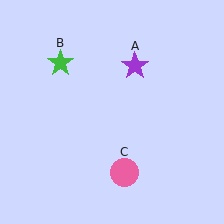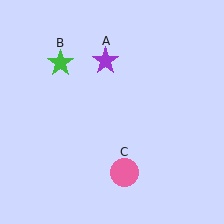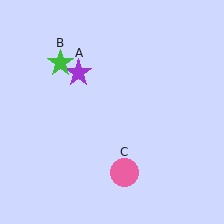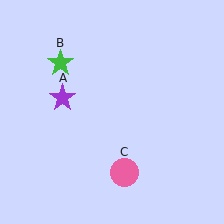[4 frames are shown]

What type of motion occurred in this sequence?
The purple star (object A) rotated counterclockwise around the center of the scene.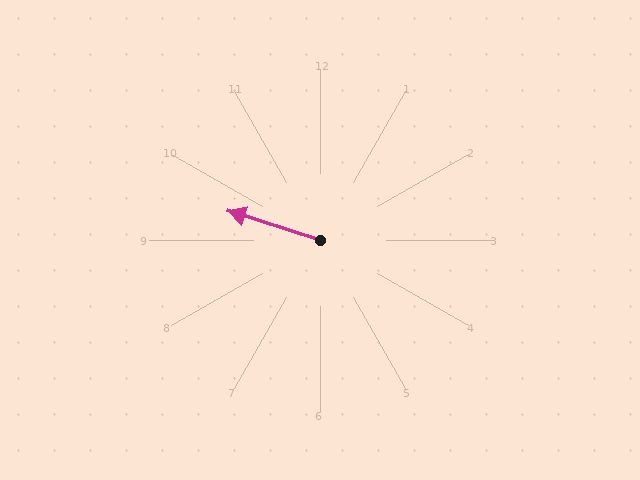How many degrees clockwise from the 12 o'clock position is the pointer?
Approximately 287 degrees.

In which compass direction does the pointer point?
West.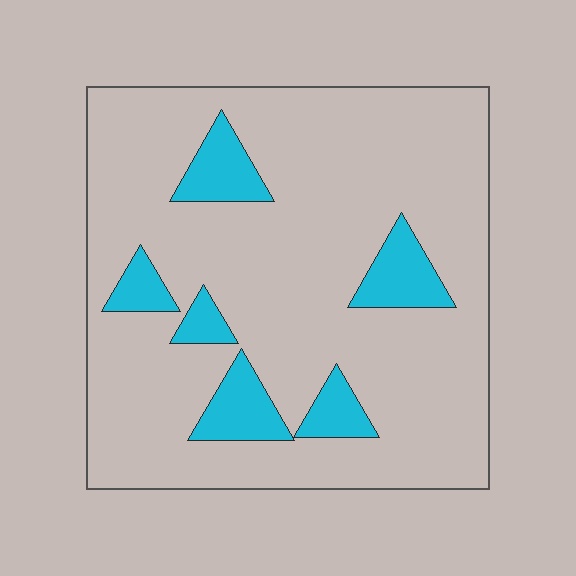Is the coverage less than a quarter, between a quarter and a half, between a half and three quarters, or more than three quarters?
Less than a quarter.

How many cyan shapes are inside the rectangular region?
6.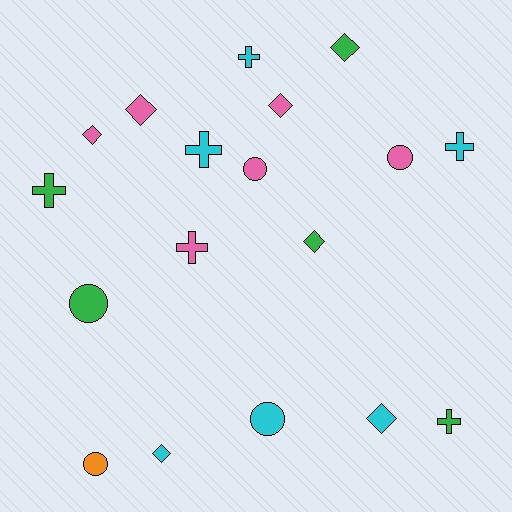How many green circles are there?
There is 1 green circle.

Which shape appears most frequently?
Diamond, with 7 objects.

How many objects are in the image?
There are 18 objects.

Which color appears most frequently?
Cyan, with 6 objects.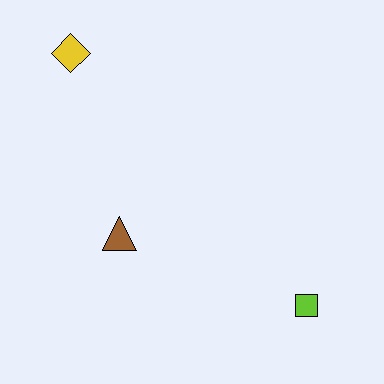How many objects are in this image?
There are 3 objects.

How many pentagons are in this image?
There are no pentagons.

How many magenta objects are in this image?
There are no magenta objects.